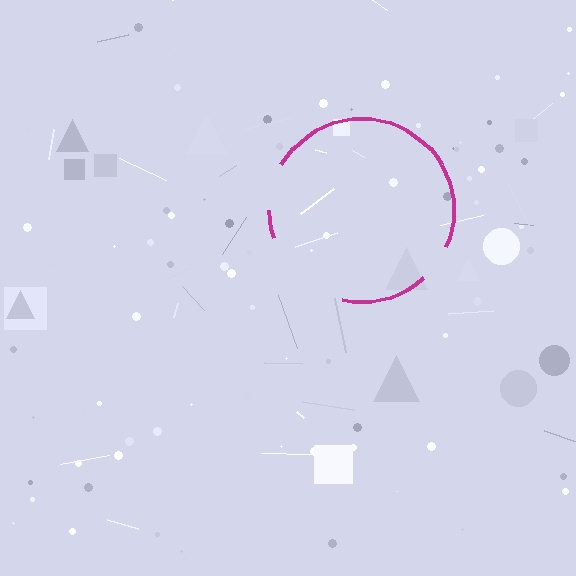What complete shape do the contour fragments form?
The contour fragments form a circle.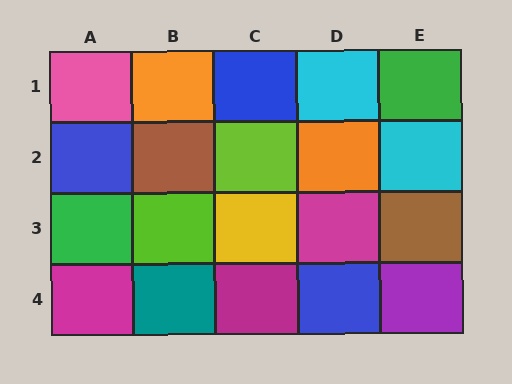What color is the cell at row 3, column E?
Brown.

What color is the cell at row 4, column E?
Purple.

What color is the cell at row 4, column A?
Magenta.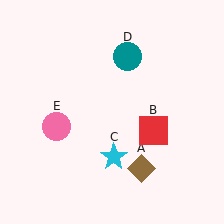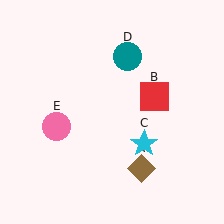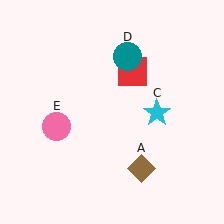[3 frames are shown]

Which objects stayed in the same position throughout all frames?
Brown diamond (object A) and teal circle (object D) and pink circle (object E) remained stationary.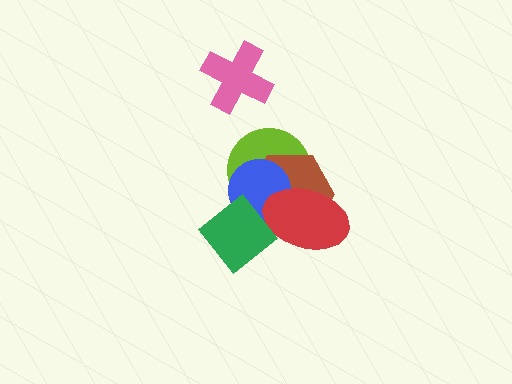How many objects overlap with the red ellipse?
4 objects overlap with the red ellipse.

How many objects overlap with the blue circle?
4 objects overlap with the blue circle.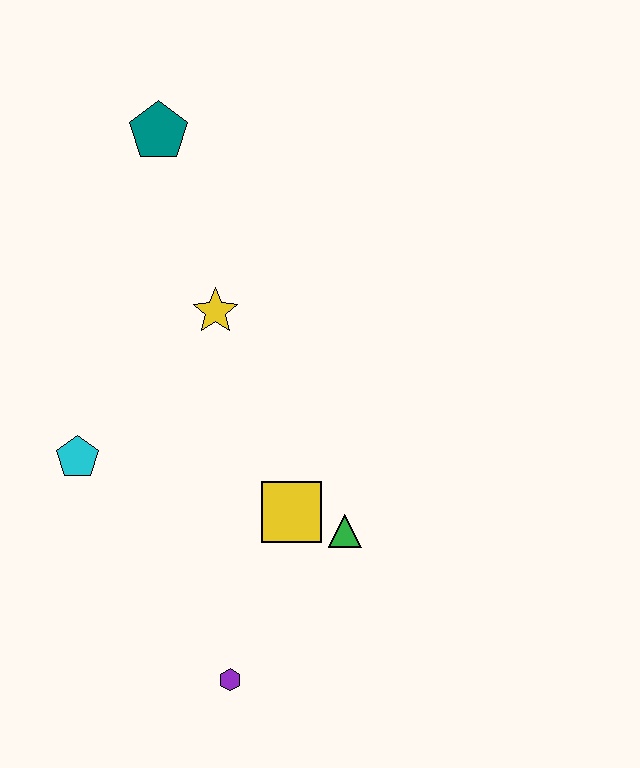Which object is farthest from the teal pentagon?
The purple hexagon is farthest from the teal pentagon.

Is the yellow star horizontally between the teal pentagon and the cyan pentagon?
No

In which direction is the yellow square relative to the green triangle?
The yellow square is to the left of the green triangle.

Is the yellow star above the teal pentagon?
No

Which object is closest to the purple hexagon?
The yellow square is closest to the purple hexagon.